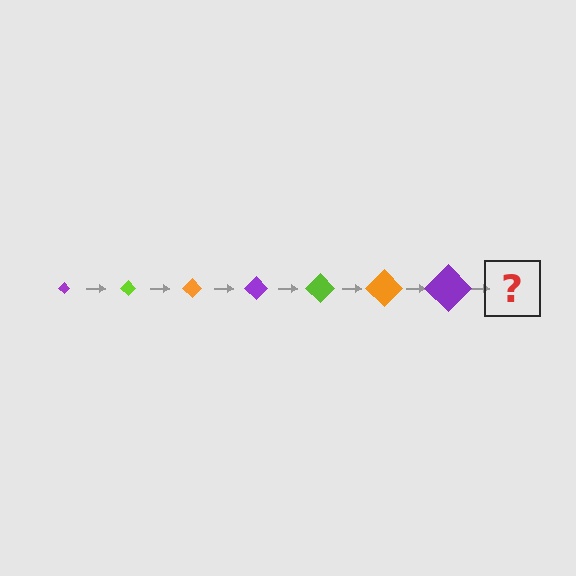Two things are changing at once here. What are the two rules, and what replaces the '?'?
The two rules are that the diamond grows larger each step and the color cycles through purple, lime, and orange. The '?' should be a lime diamond, larger than the previous one.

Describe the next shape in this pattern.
It should be a lime diamond, larger than the previous one.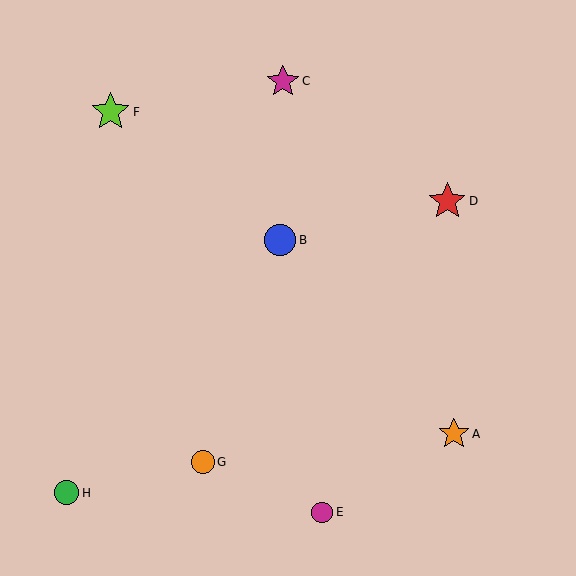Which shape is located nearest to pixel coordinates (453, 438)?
The orange star (labeled A) at (454, 434) is nearest to that location.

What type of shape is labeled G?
Shape G is an orange circle.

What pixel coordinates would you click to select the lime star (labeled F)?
Click at (111, 112) to select the lime star F.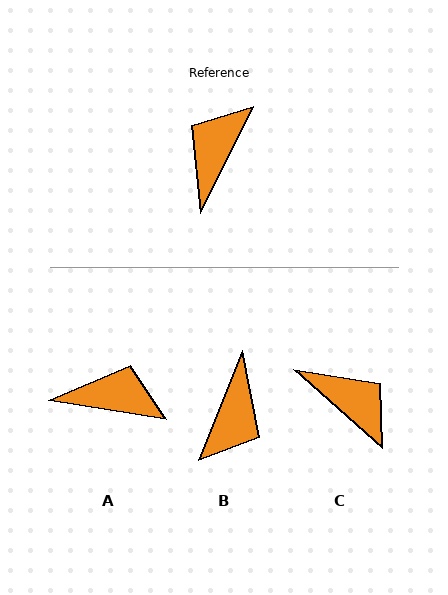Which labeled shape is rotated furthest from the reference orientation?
B, about 175 degrees away.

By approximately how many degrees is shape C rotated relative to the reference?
Approximately 105 degrees clockwise.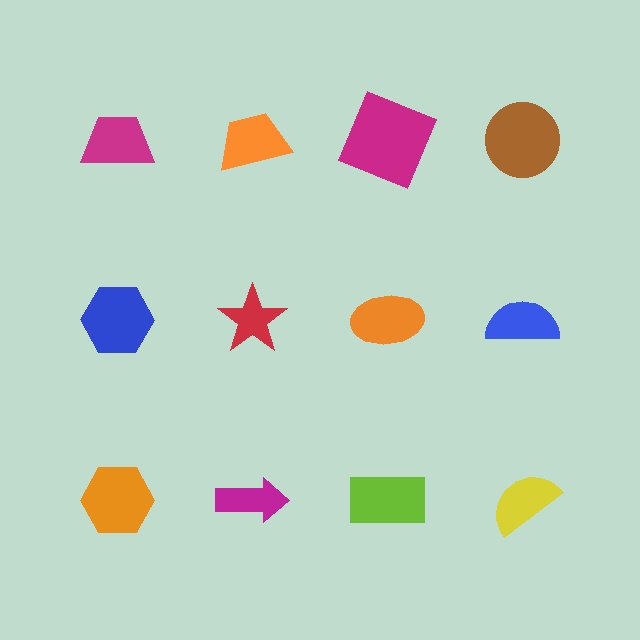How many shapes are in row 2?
4 shapes.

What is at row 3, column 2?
A magenta arrow.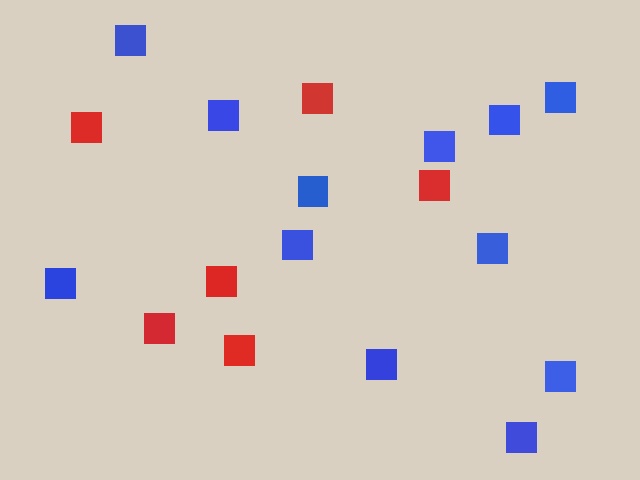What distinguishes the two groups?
There are 2 groups: one group of blue squares (12) and one group of red squares (6).